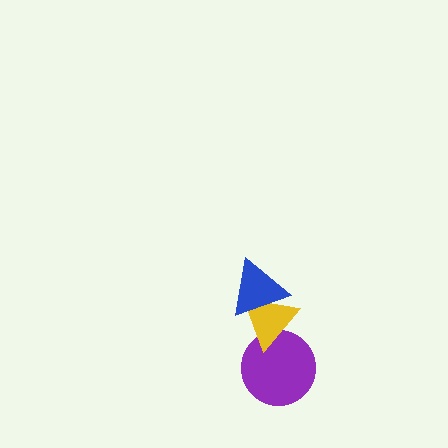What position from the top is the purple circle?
The purple circle is 3rd from the top.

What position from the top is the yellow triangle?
The yellow triangle is 2nd from the top.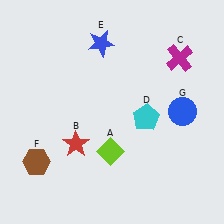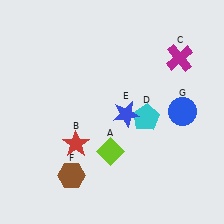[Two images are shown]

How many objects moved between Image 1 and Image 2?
2 objects moved between the two images.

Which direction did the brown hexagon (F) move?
The brown hexagon (F) moved right.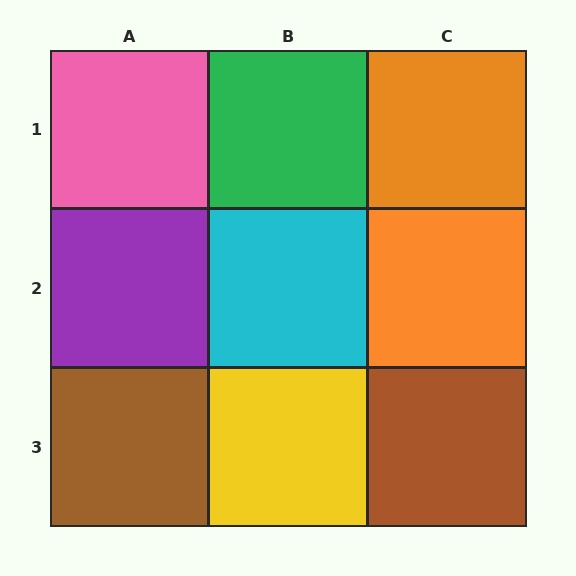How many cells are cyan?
1 cell is cyan.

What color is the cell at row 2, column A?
Purple.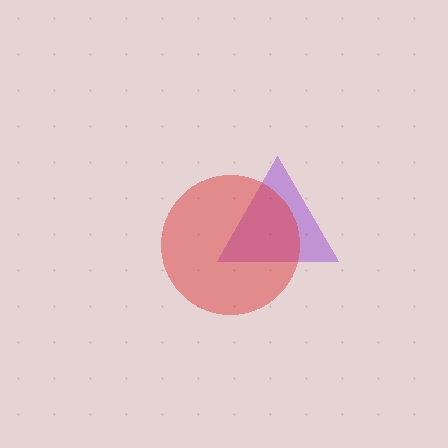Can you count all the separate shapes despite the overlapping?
Yes, there are 2 separate shapes.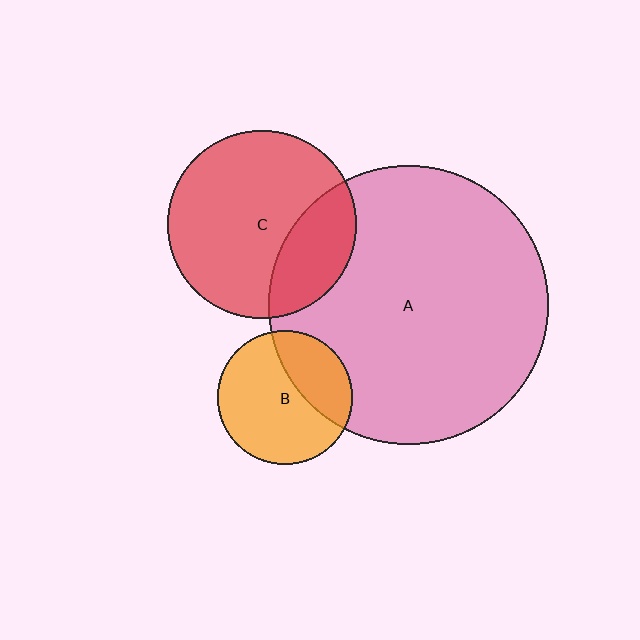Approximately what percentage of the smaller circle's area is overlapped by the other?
Approximately 25%.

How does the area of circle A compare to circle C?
Approximately 2.2 times.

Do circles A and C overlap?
Yes.